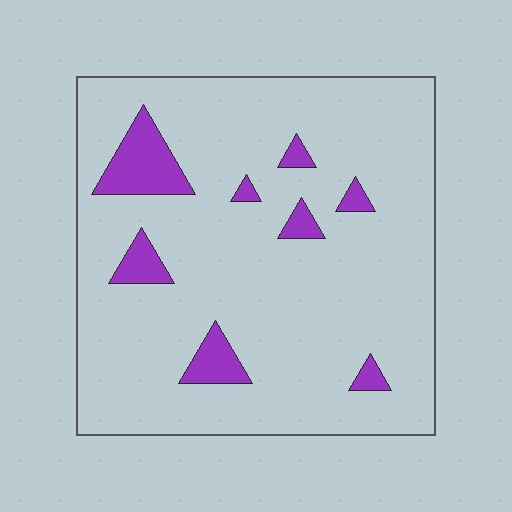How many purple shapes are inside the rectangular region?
8.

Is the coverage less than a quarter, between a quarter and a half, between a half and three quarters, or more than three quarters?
Less than a quarter.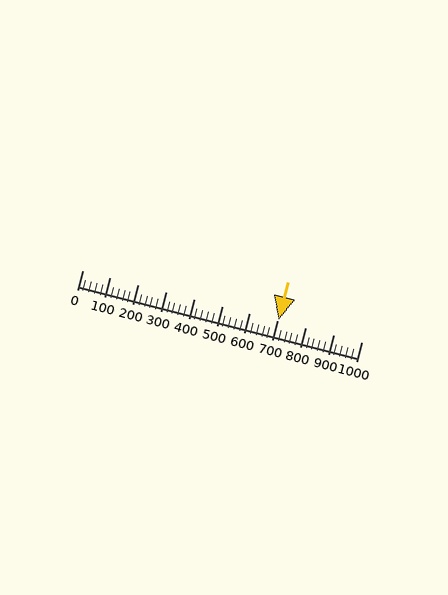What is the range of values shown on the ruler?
The ruler shows values from 0 to 1000.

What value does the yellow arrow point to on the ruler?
The yellow arrow points to approximately 704.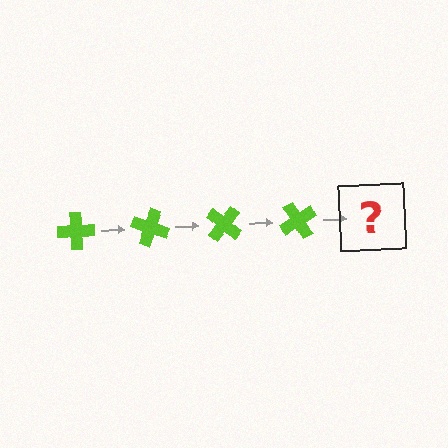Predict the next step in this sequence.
The next step is a lime cross rotated 80 degrees.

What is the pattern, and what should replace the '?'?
The pattern is that the cross rotates 20 degrees each step. The '?' should be a lime cross rotated 80 degrees.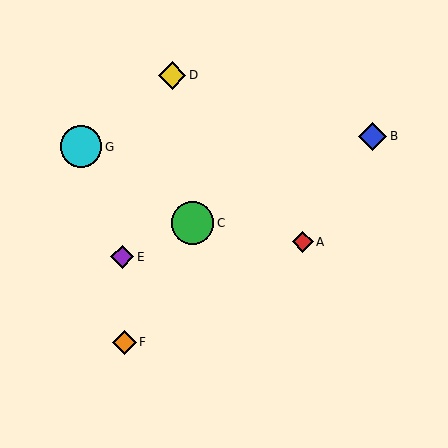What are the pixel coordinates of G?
Object G is at (81, 147).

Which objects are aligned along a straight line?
Objects B, C, E are aligned along a straight line.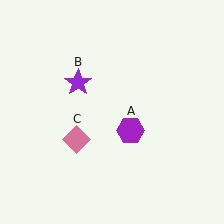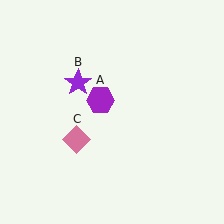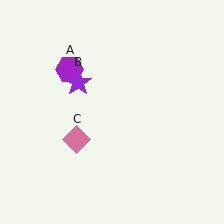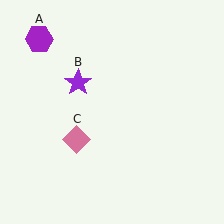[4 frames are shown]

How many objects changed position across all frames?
1 object changed position: purple hexagon (object A).